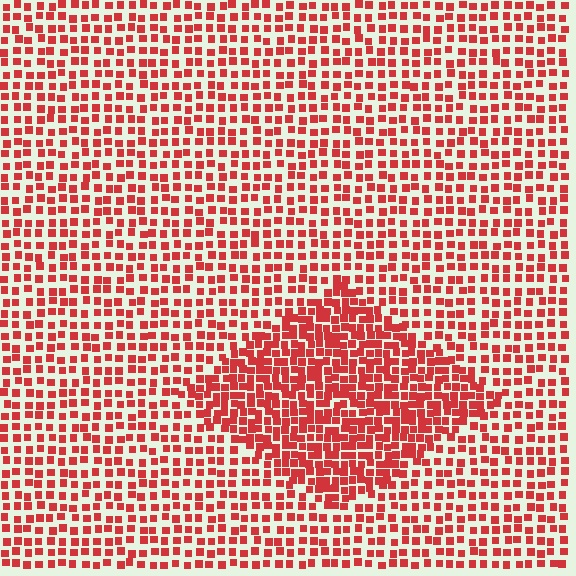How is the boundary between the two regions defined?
The boundary is defined by a change in element density (approximately 1.8x ratio). All elements are the same color, size, and shape.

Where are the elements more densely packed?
The elements are more densely packed inside the diamond boundary.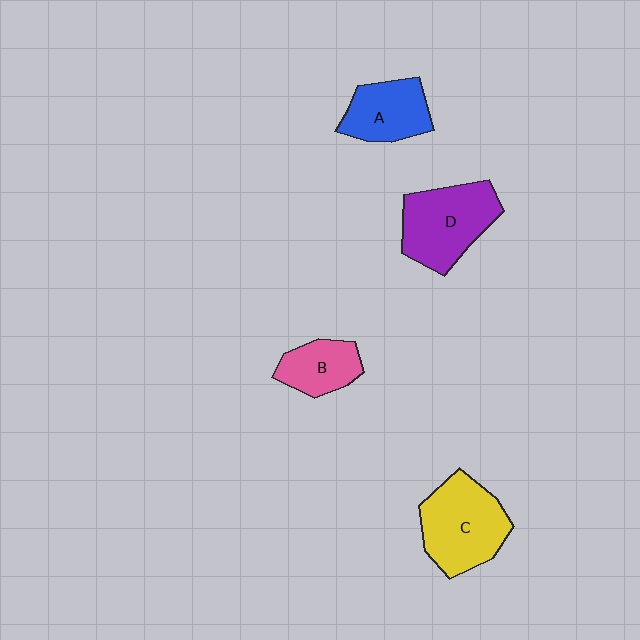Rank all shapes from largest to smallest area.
From largest to smallest: C (yellow), D (purple), A (blue), B (pink).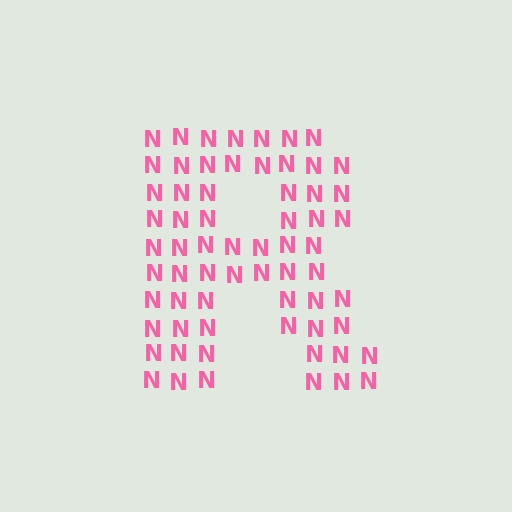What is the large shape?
The large shape is the letter R.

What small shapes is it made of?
It is made of small letter N's.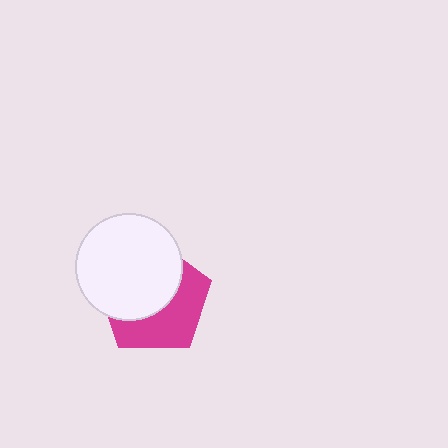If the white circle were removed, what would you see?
You would see the complete magenta pentagon.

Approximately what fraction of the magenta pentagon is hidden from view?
Roughly 54% of the magenta pentagon is hidden behind the white circle.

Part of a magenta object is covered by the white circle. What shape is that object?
It is a pentagon.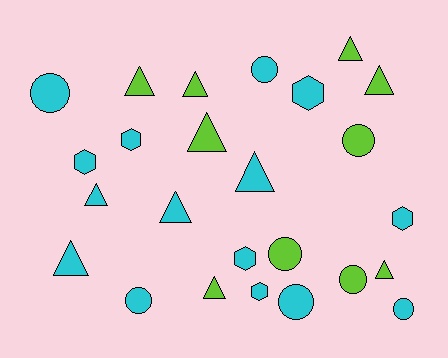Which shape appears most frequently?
Triangle, with 11 objects.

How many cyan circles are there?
There are 5 cyan circles.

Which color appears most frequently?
Cyan, with 15 objects.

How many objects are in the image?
There are 25 objects.